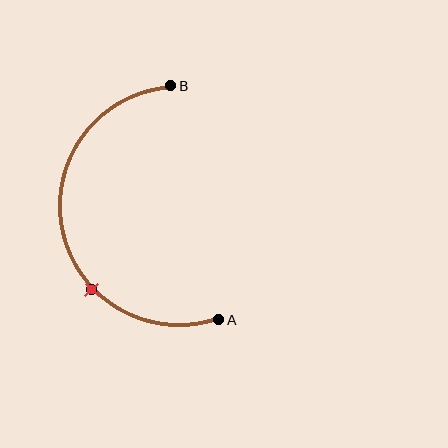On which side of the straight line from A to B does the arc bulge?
The arc bulges to the left of the straight line connecting A and B.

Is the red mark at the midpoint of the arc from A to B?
No. The red mark lies on the arc but is closer to endpoint A. The arc midpoint would be at the point on the curve equidistant along the arc from both A and B.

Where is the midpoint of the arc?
The arc midpoint is the point on the curve farthest from the straight line joining A and B. It sits to the left of that line.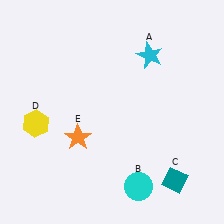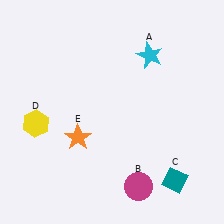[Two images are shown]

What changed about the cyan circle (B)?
In Image 1, B is cyan. In Image 2, it changed to magenta.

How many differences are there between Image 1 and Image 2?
There is 1 difference between the two images.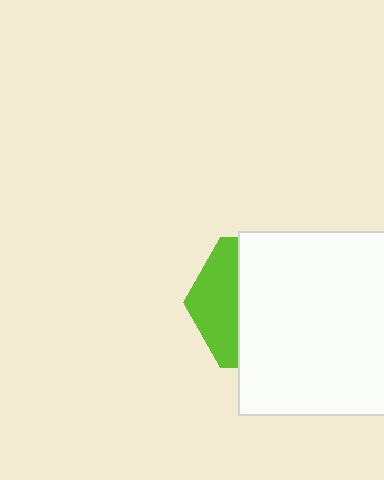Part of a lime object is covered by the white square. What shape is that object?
It is a hexagon.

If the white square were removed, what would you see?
You would see the complete lime hexagon.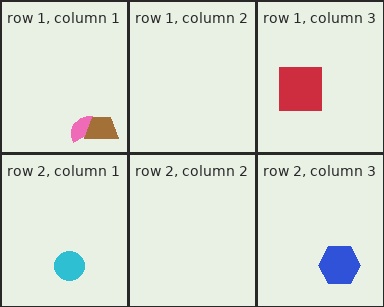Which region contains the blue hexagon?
The row 2, column 3 region.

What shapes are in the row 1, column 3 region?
The red square.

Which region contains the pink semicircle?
The row 1, column 1 region.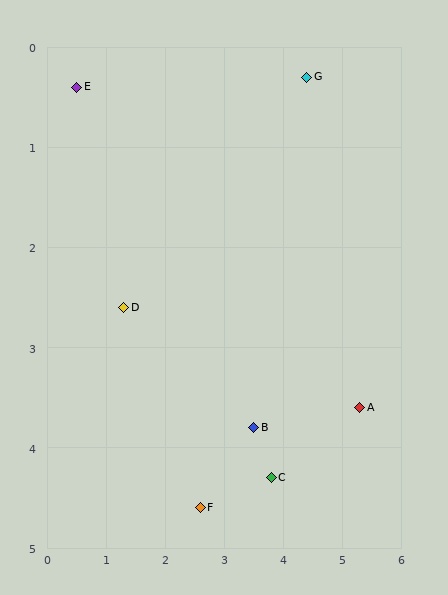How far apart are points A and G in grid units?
Points A and G are about 3.4 grid units apart.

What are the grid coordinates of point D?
Point D is at approximately (1.3, 2.6).